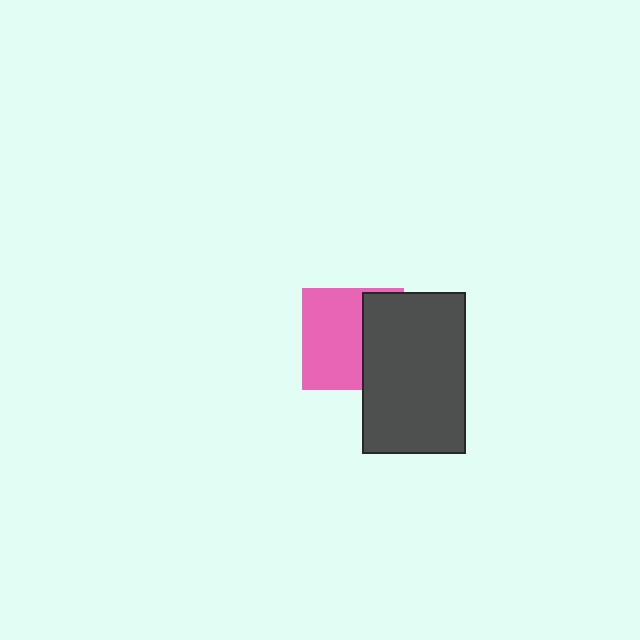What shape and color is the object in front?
The object in front is a dark gray rectangle.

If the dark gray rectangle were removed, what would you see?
You would see the complete pink square.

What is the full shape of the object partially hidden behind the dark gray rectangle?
The partially hidden object is a pink square.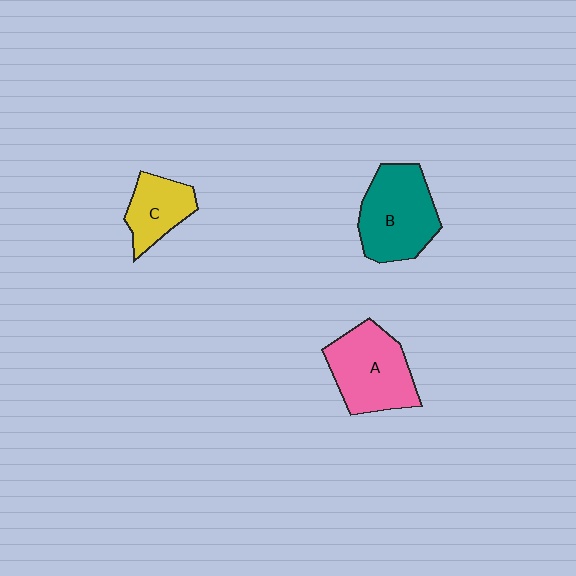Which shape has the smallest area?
Shape C (yellow).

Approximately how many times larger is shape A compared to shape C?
Approximately 1.6 times.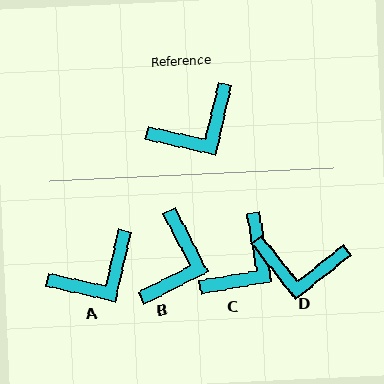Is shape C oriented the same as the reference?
No, it is off by about 22 degrees.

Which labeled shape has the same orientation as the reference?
A.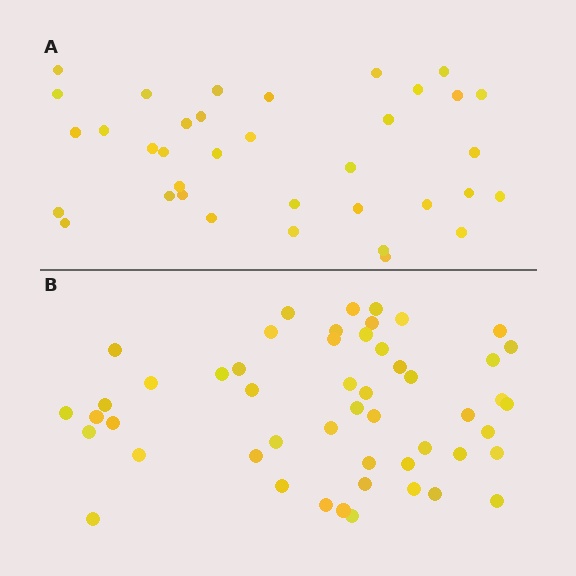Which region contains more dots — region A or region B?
Region B (the bottom region) has more dots.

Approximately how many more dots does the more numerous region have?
Region B has approximately 15 more dots than region A.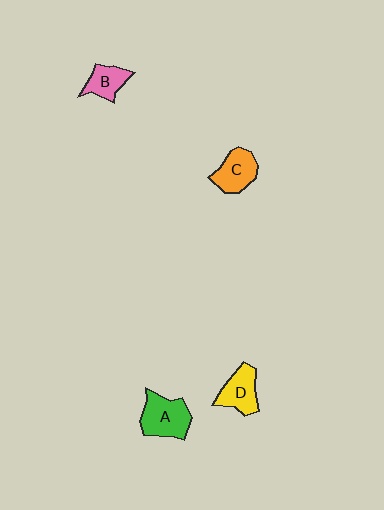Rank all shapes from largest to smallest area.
From largest to smallest: A (green), C (orange), D (yellow), B (pink).